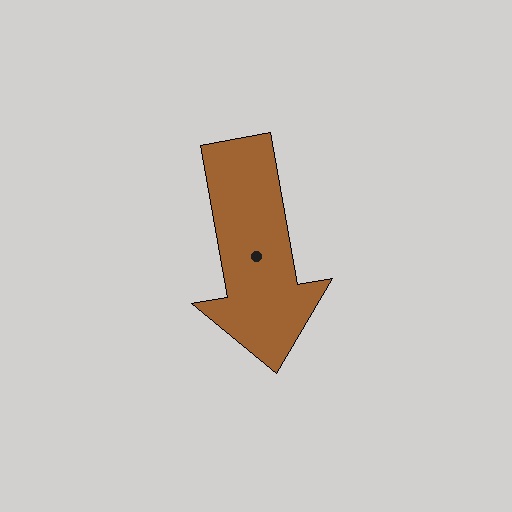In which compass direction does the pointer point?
South.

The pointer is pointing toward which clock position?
Roughly 6 o'clock.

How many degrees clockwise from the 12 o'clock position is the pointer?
Approximately 170 degrees.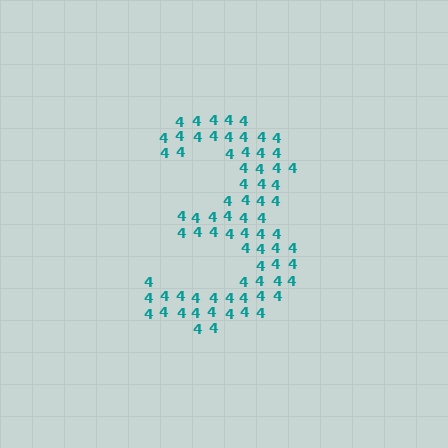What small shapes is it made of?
It is made of small digit 4's.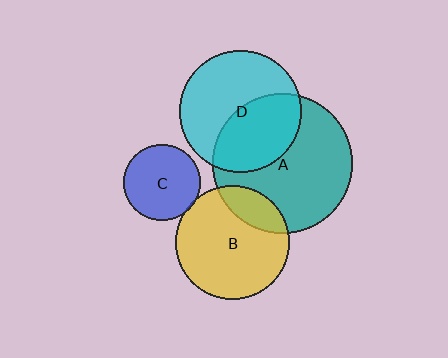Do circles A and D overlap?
Yes.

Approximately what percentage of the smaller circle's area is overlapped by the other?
Approximately 45%.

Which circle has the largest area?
Circle A (teal).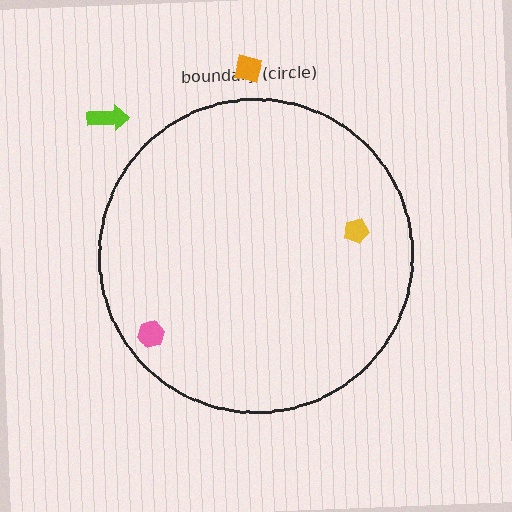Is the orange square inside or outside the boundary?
Outside.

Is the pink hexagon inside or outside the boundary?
Inside.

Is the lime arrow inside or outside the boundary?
Outside.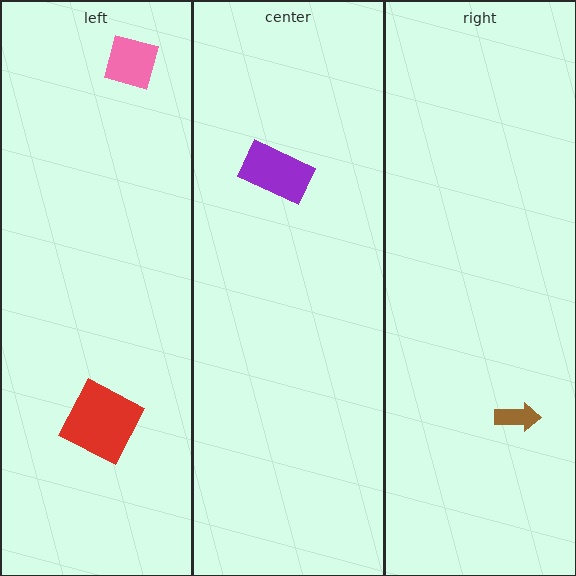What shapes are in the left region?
The pink square, the red square.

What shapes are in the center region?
The purple rectangle.